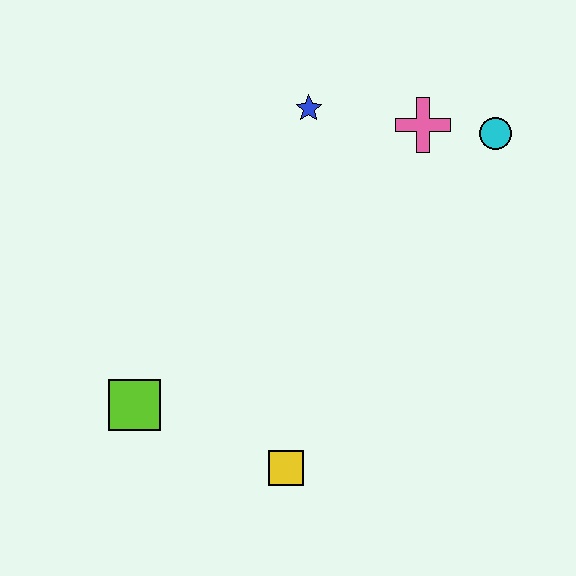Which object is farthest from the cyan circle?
The lime square is farthest from the cyan circle.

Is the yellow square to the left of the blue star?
Yes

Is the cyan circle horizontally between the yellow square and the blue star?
No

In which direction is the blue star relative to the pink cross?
The blue star is to the left of the pink cross.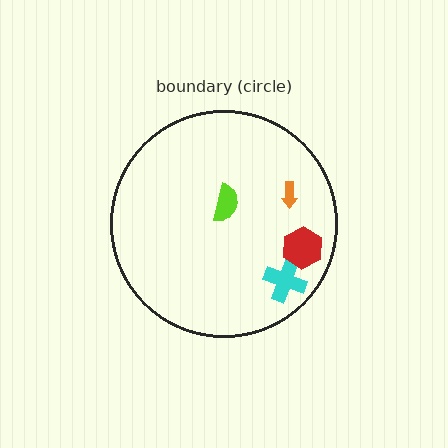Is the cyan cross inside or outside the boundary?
Inside.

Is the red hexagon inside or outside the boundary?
Inside.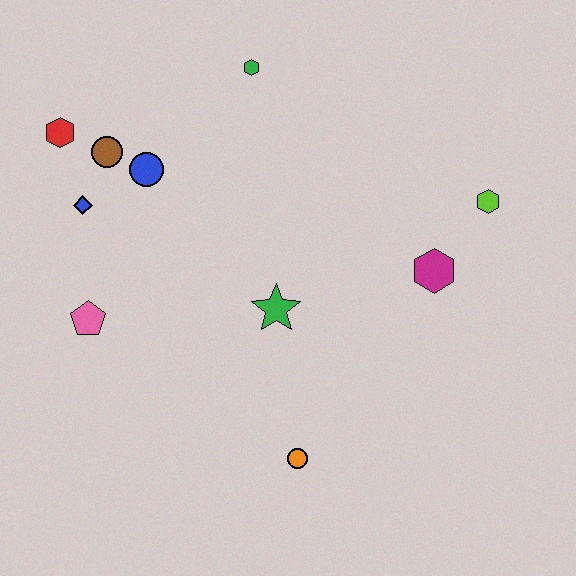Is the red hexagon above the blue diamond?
Yes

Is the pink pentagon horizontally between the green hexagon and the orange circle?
No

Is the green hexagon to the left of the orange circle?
Yes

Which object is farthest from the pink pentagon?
The lime hexagon is farthest from the pink pentagon.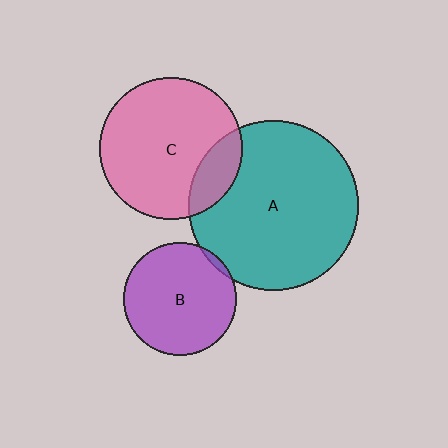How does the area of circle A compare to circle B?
Approximately 2.2 times.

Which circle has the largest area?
Circle A (teal).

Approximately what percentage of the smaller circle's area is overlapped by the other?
Approximately 15%.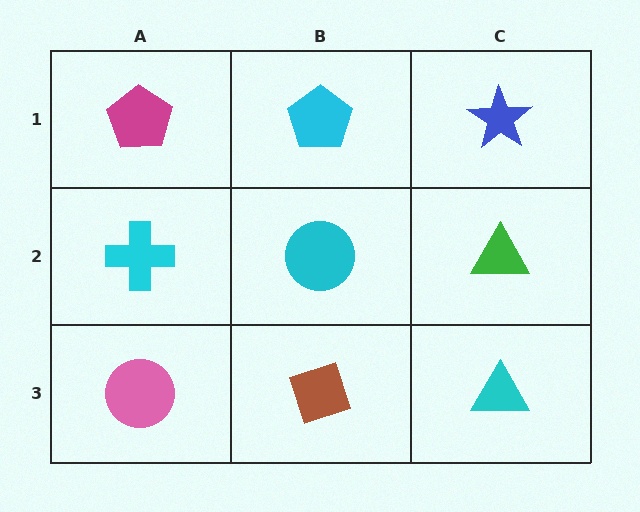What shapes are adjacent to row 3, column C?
A green triangle (row 2, column C), a brown diamond (row 3, column B).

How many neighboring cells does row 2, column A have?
3.